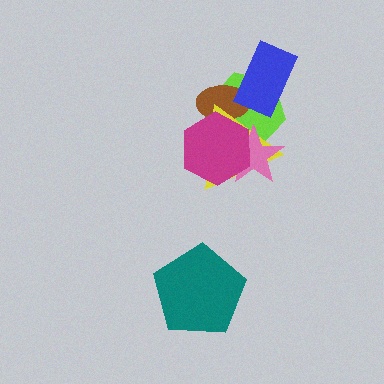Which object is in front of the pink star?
The magenta hexagon is in front of the pink star.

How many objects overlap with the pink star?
3 objects overlap with the pink star.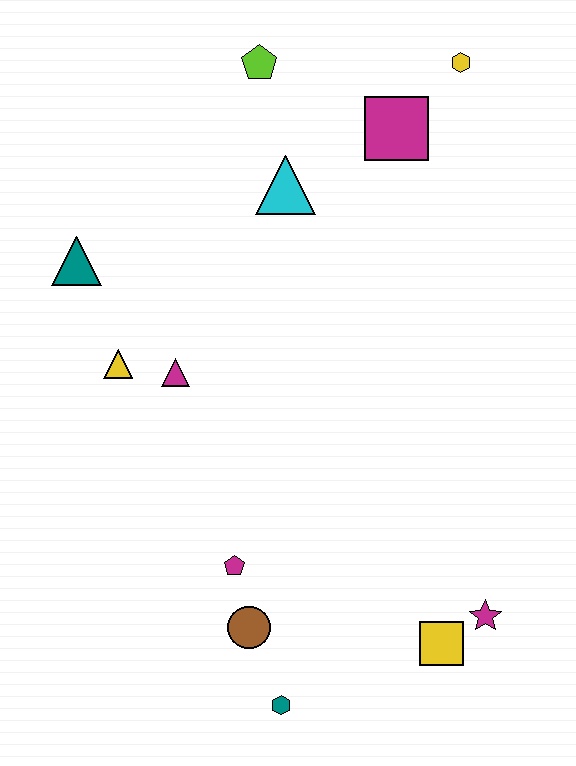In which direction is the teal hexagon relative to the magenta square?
The teal hexagon is below the magenta square.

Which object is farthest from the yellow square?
The lime pentagon is farthest from the yellow square.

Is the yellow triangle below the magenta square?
Yes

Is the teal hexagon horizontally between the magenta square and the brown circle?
Yes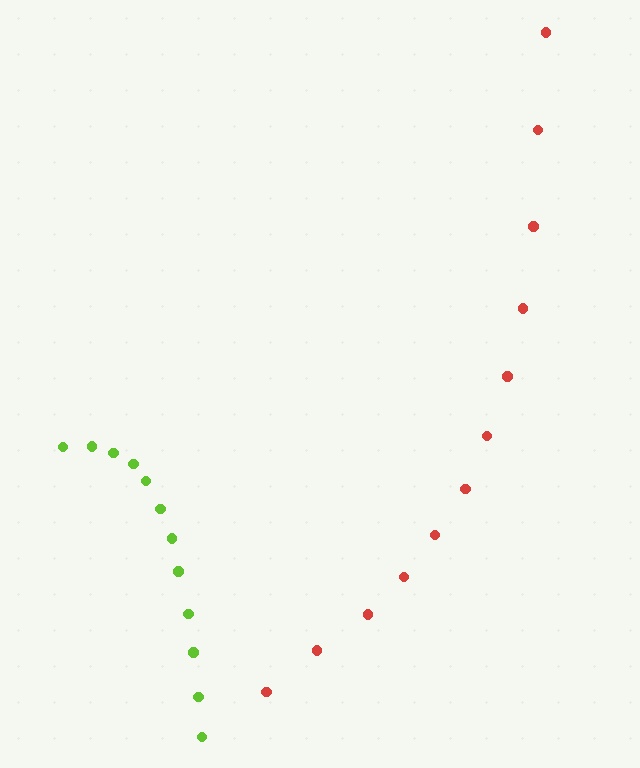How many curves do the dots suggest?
There are 2 distinct paths.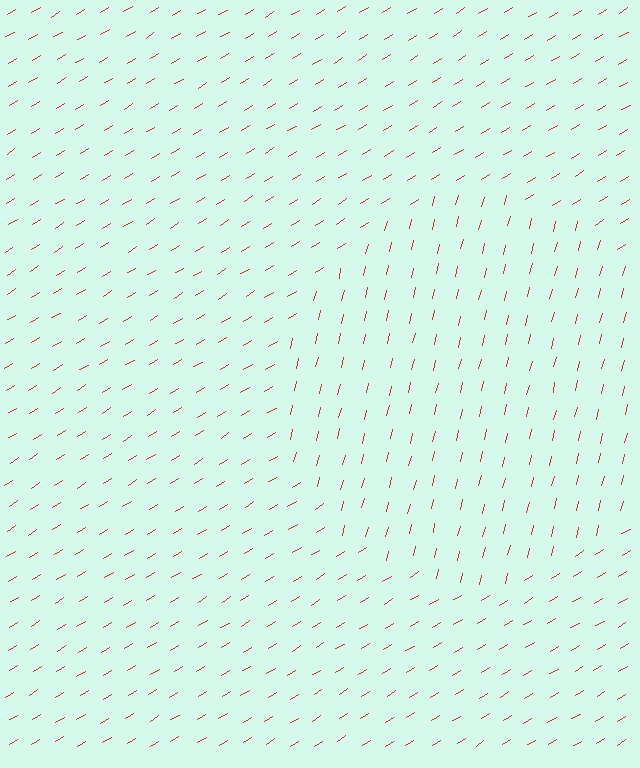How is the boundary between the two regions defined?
The boundary is defined purely by a change in line orientation (approximately 45 degrees difference). All lines are the same color and thickness.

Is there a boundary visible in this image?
Yes, there is a texture boundary formed by a change in line orientation.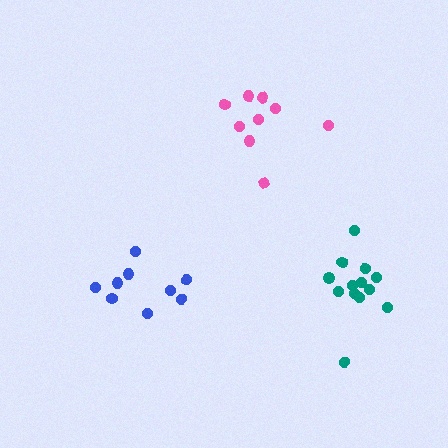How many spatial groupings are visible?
There are 3 spatial groupings.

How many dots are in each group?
Group 1: 9 dots, Group 2: 9 dots, Group 3: 13 dots (31 total).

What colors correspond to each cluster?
The clusters are colored: pink, blue, teal.